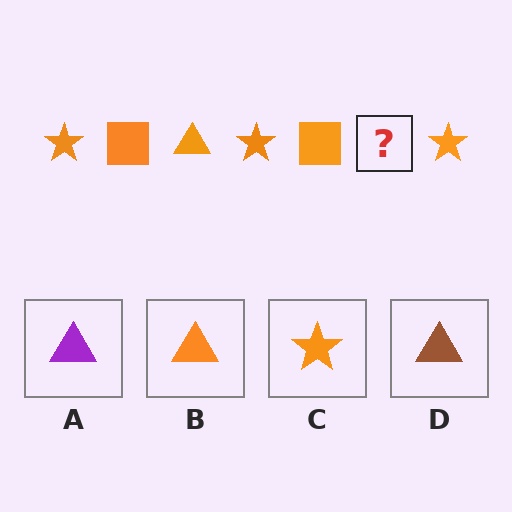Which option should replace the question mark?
Option B.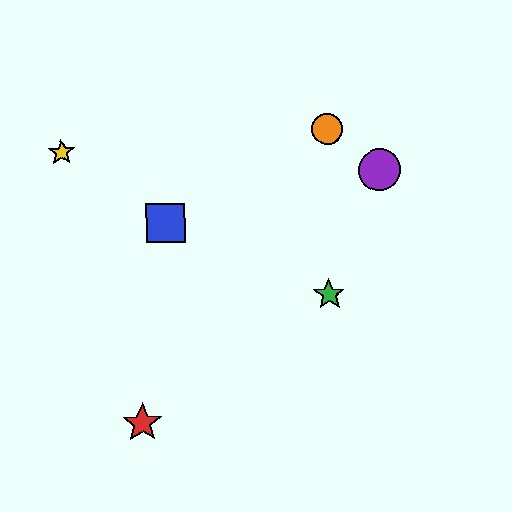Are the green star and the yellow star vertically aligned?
No, the green star is at x≈329 and the yellow star is at x≈61.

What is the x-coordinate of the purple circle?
The purple circle is at x≈380.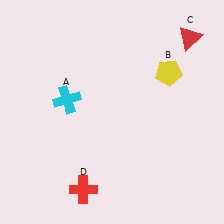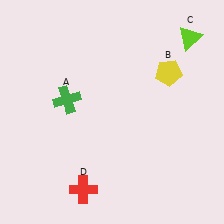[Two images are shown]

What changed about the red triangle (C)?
In Image 1, C is red. In Image 2, it changed to lime.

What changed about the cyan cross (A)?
In Image 1, A is cyan. In Image 2, it changed to green.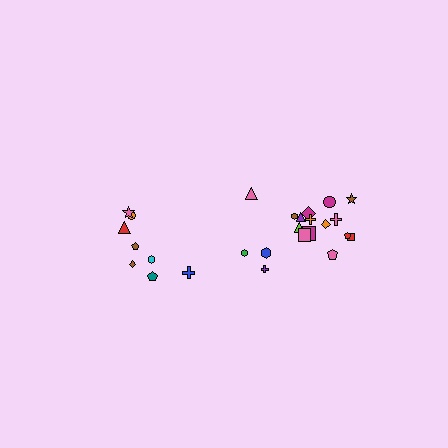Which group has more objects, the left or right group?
The right group.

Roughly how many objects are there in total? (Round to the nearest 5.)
Roughly 25 objects in total.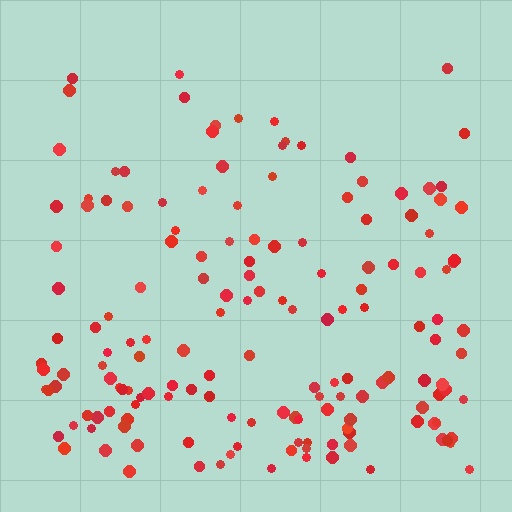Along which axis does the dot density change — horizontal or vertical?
Vertical.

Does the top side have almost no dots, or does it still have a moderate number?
Still a moderate number, just noticeably fewer than the bottom.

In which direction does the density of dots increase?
From top to bottom, with the bottom side densest.